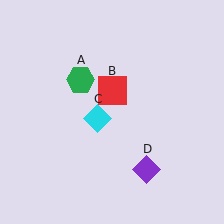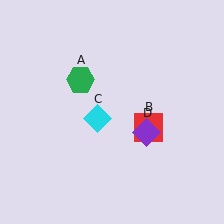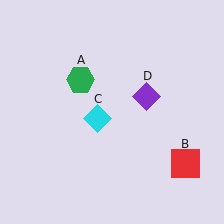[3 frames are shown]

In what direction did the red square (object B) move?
The red square (object B) moved down and to the right.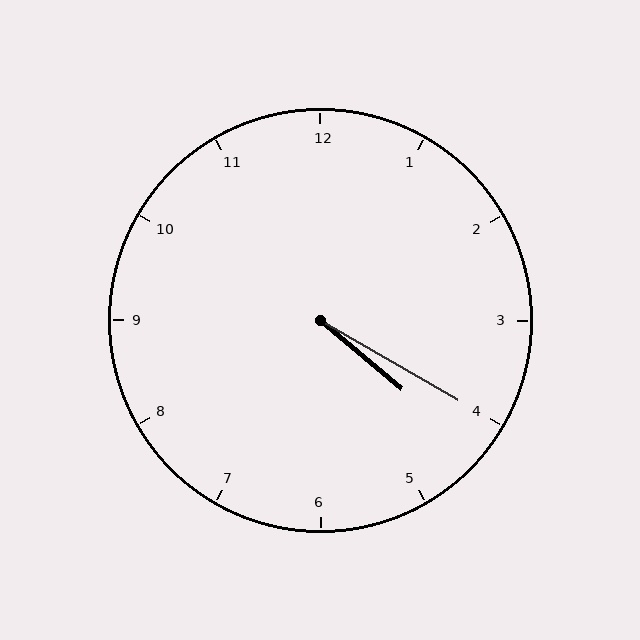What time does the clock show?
4:20.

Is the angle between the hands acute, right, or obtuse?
It is acute.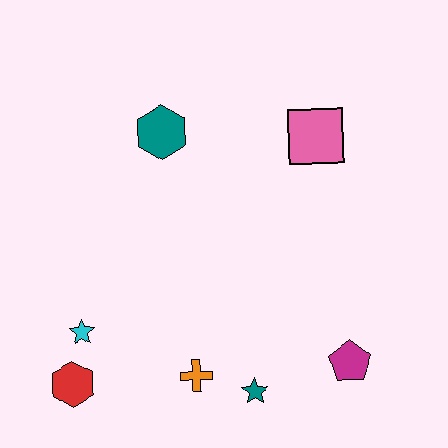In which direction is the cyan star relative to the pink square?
The cyan star is to the left of the pink square.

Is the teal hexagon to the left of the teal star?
Yes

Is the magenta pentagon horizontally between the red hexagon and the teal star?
No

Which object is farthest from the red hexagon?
The pink square is farthest from the red hexagon.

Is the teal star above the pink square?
No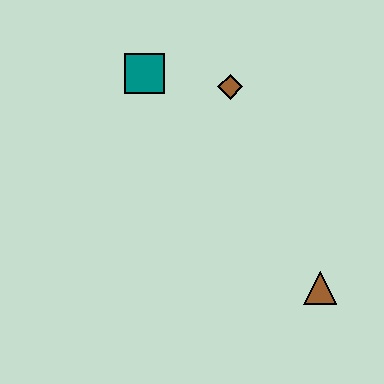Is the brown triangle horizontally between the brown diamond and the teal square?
No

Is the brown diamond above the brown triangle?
Yes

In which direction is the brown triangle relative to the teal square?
The brown triangle is below the teal square.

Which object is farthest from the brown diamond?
The brown triangle is farthest from the brown diamond.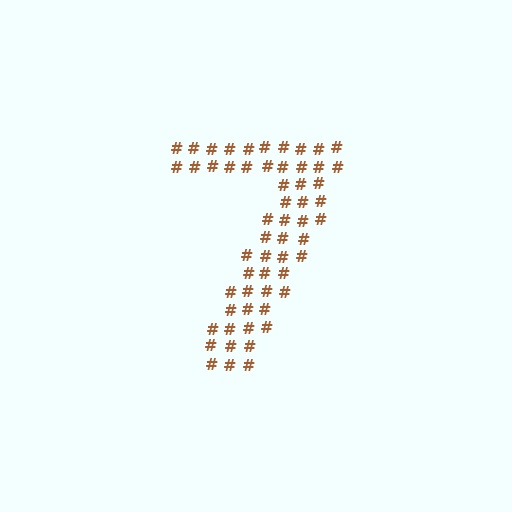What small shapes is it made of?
It is made of small hash symbols.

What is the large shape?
The large shape is the digit 7.